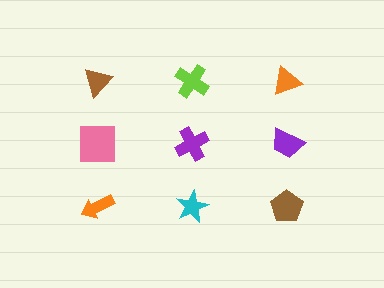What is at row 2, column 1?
A pink square.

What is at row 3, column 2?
A cyan star.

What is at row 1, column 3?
An orange triangle.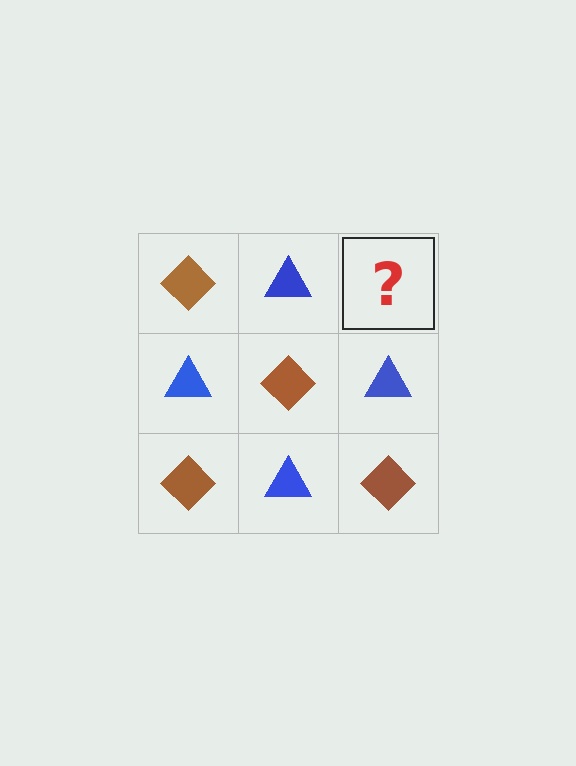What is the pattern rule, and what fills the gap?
The rule is that it alternates brown diamond and blue triangle in a checkerboard pattern. The gap should be filled with a brown diamond.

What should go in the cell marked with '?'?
The missing cell should contain a brown diamond.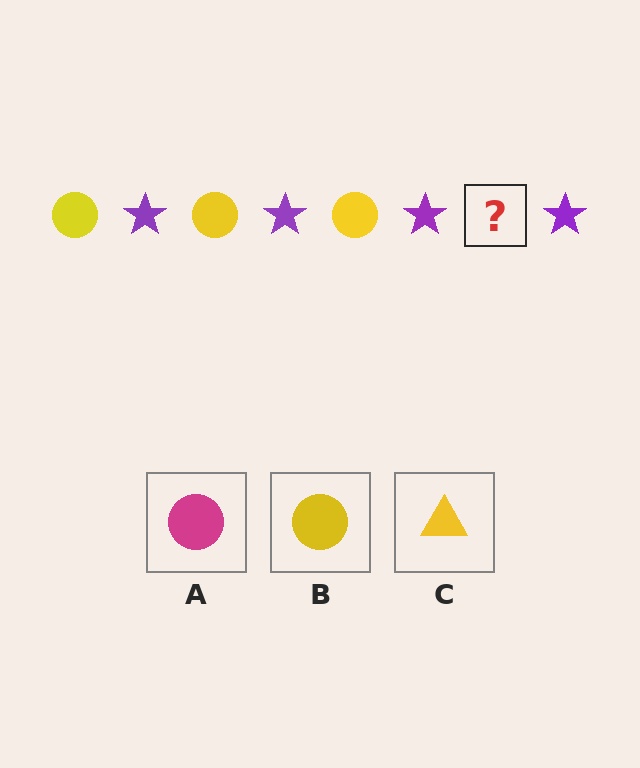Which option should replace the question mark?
Option B.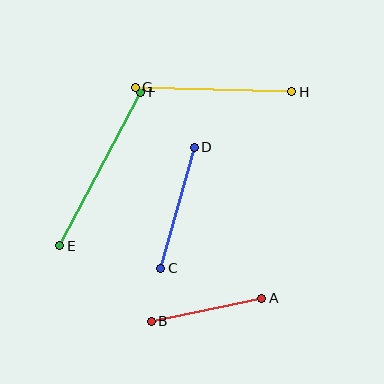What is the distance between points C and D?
The distance is approximately 125 pixels.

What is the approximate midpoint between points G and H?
The midpoint is at approximately (213, 90) pixels.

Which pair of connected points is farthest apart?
Points E and F are farthest apart.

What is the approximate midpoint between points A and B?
The midpoint is at approximately (206, 310) pixels.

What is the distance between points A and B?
The distance is approximately 113 pixels.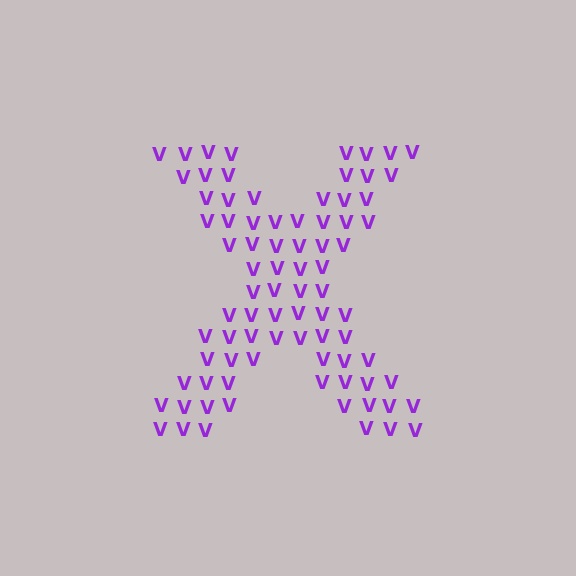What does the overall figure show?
The overall figure shows the letter X.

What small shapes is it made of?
It is made of small letter V's.